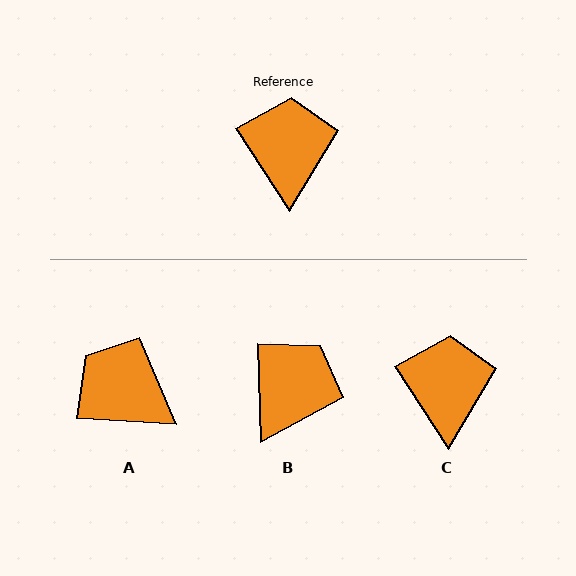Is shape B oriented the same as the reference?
No, it is off by about 31 degrees.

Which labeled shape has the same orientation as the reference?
C.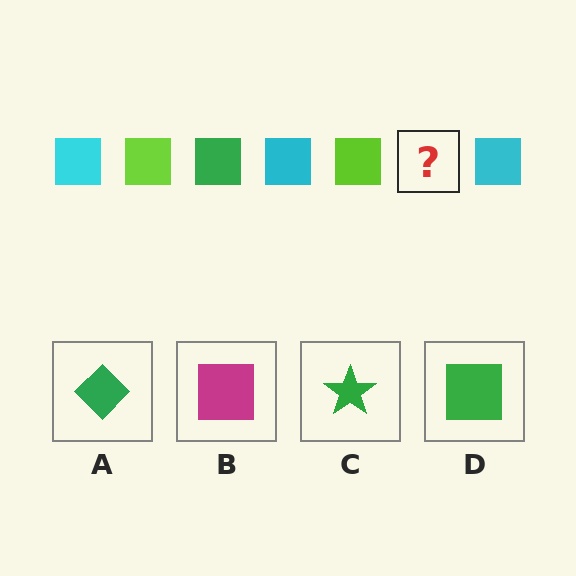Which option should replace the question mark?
Option D.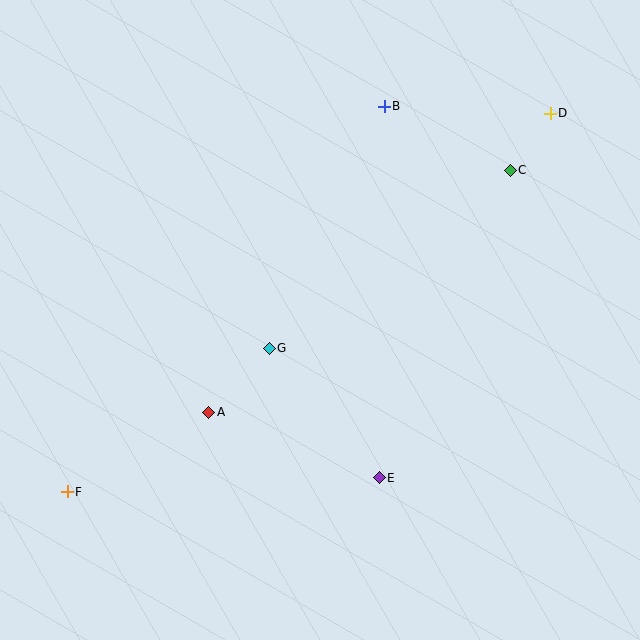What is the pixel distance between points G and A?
The distance between G and A is 88 pixels.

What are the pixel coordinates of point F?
Point F is at (67, 492).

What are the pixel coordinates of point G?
Point G is at (269, 348).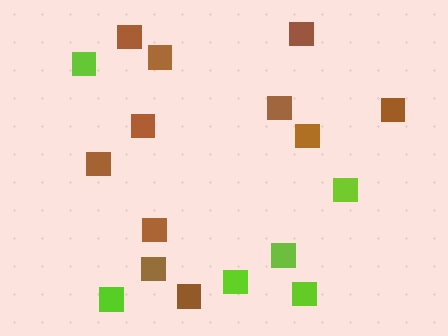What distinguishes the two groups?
There are 2 groups: one group of brown squares (11) and one group of lime squares (6).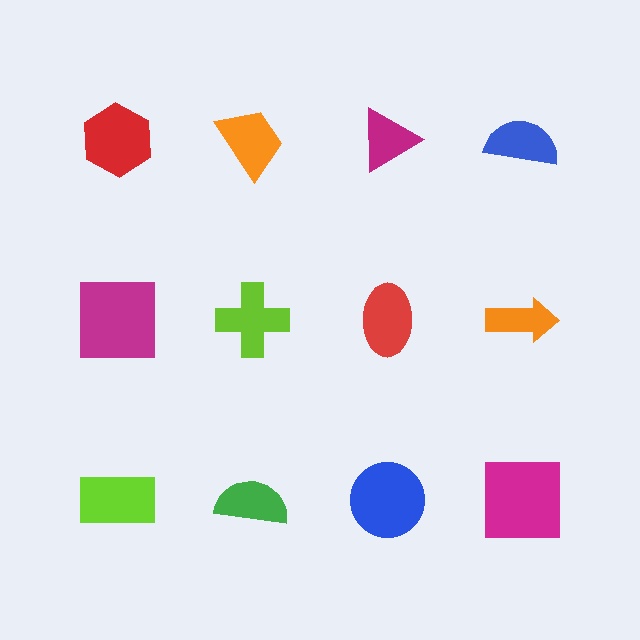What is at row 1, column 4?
A blue semicircle.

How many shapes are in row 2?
4 shapes.